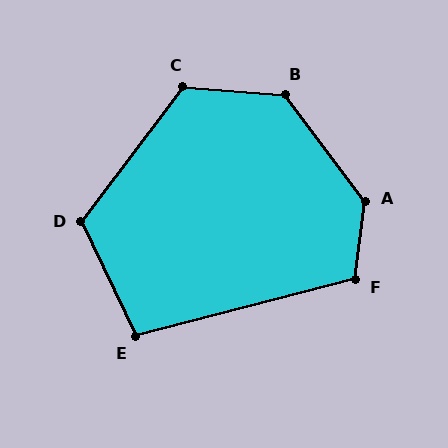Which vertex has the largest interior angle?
A, at approximately 136 degrees.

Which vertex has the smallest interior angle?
E, at approximately 101 degrees.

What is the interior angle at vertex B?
Approximately 131 degrees (obtuse).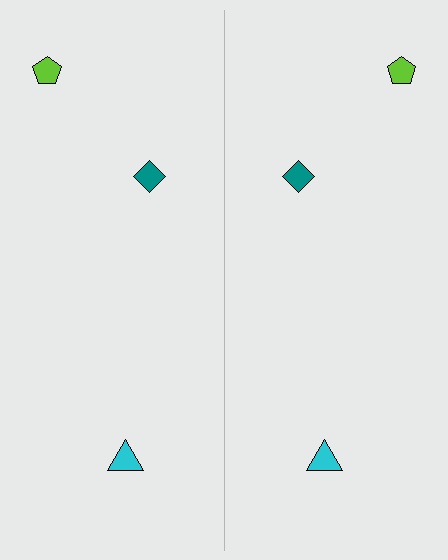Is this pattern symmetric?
Yes, this pattern has bilateral (reflection) symmetry.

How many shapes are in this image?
There are 6 shapes in this image.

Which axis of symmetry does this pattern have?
The pattern has a vertical axis of symmetry running through the center of the image.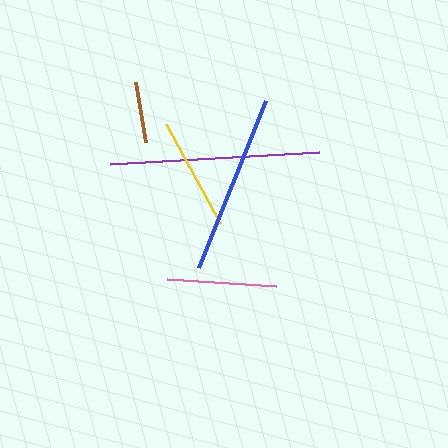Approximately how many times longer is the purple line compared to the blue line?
The purple line is approximately 1.2 times the length of the blue line.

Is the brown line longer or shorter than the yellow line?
The yellow line is longer than the brown line.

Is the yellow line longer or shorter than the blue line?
The blue line is longer than the yellow line.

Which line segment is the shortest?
The brown line is the shortest at approximately 60 pixels.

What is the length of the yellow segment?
The yellow segment is approximately 113 pixels long.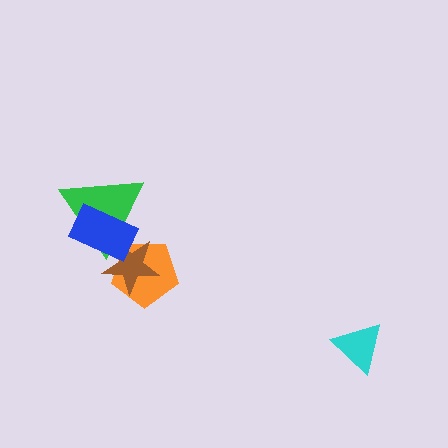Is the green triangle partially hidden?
Yes, it is partially covered by another shape.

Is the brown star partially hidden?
Yes, it is partially covered by another shape.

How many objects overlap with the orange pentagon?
3 objects overlap with the orange pentagon.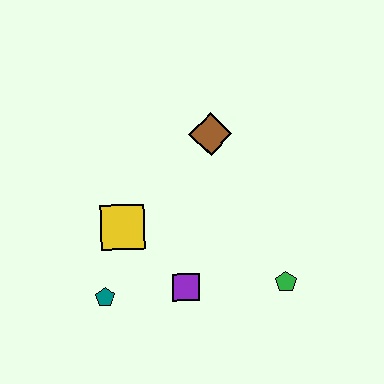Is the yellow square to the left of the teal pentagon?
No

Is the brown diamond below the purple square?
No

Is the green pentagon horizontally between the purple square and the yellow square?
No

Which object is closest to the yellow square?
The teal pentagon is closest to the yellow square.